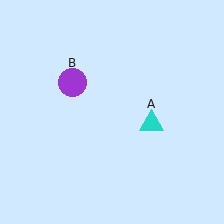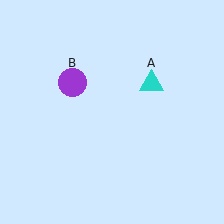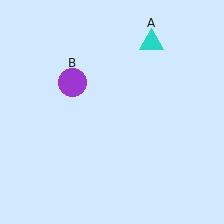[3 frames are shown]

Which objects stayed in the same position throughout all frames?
Purple circle (object B) remained stationary.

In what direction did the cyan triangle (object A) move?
The cyan triangle (object A) moved up.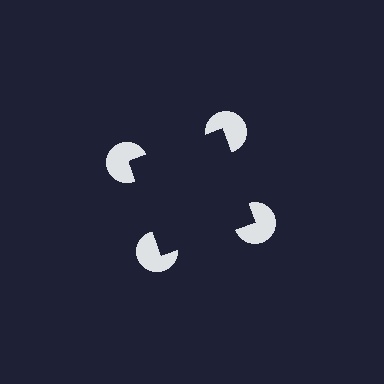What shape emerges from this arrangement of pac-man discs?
An illusory square — its edges are inferred from the aligned wedge cuts in the pac-man discs, not physically drawn.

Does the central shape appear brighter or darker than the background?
It typically appears slightly darker than the background, even though no actual brightness change is drawn.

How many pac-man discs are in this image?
There are 4 — one at each vertex of the illusory square.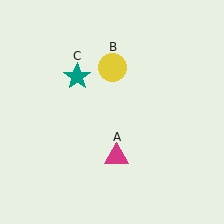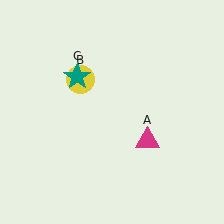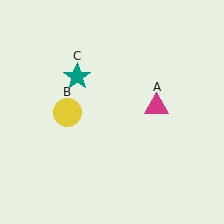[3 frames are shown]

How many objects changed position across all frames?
2 objects changed position: magenta triangle (object A), yellow circle (object B).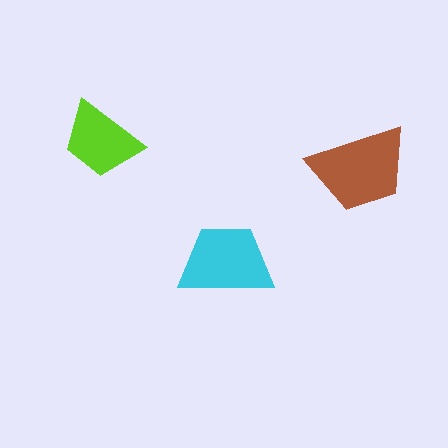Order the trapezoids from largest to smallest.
the brown one, the cyan one, the lime one.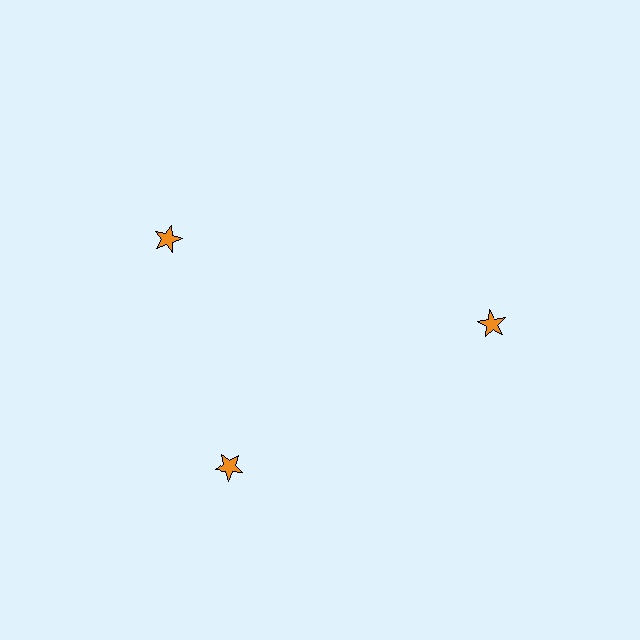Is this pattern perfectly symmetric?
No. The 3 orange stars are arranged in a ring, but one element near the 11 o'clock position is rotated out of alignment along the ring, breaking the 3-fold rotational symmetry.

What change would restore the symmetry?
The symmetry would be restored by rotating it back into even spacing with its neighbors so that all 3 stars sit at equal angles and equal distance from the center.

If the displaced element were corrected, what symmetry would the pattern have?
It would have 3-fold rotational symmetry — the pattern would map onto itself every 120 degrees.